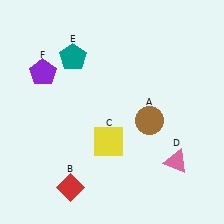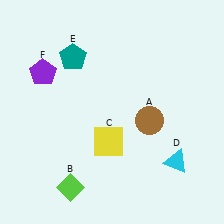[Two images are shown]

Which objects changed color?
B changed from red to lime. D changed from pink to cyan.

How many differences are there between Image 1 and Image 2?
There are 2 differences between the two images.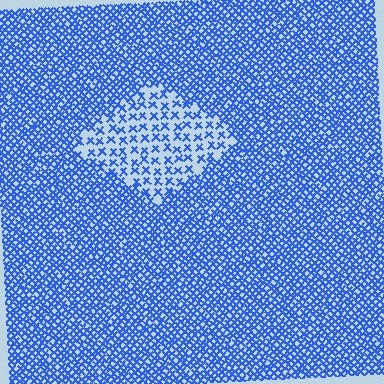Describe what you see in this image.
The image contains small blue elements arranged at two different densities. A diamond-shaped region is visible where the elements are less densely packed than the surrounding area.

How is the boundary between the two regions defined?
The boundary is defined by a change in element density (approximately 2.4x ratio). All elements are the same color, size, and shape.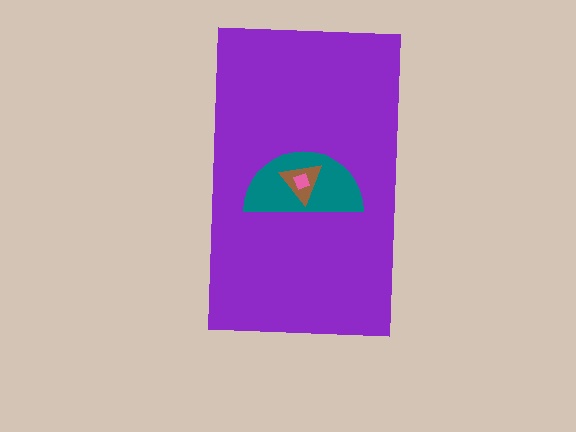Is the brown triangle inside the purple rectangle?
Yes.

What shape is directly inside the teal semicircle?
The brown triangle.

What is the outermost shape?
The purple rectangle.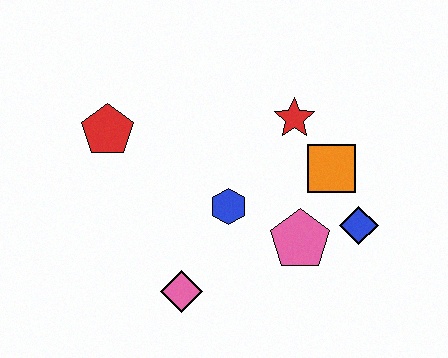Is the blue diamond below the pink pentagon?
No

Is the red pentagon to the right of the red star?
No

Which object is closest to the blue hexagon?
The pink pentagon is closest to the blue hexagon.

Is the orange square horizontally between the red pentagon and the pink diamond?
No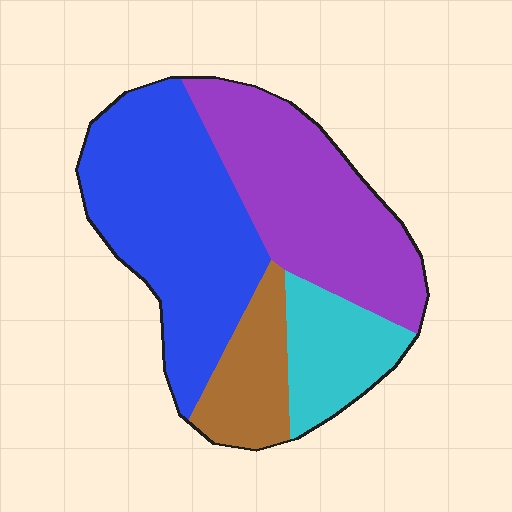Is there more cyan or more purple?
Purple.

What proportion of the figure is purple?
Purple takes up about one third (1/3) of the figure.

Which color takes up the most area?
Blue, at roughly 40%.